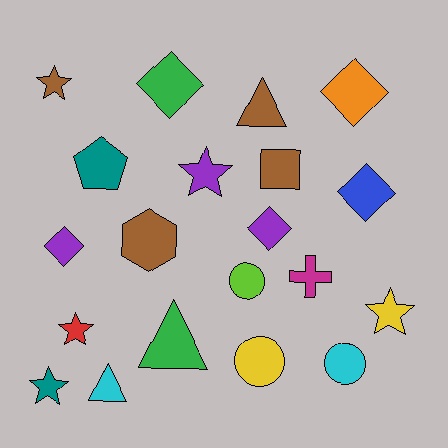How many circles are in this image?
There are 3 circles.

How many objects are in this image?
There are 20 objects.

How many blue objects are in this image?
There is 1 blue object.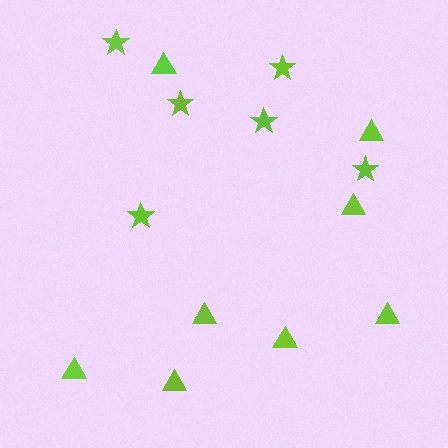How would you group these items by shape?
There are 2 groups: one group of triangles (8) and one group of stars (6).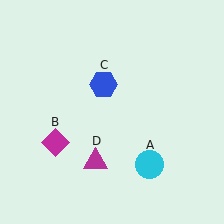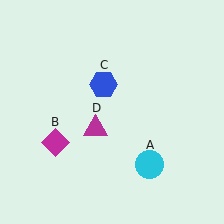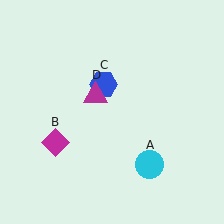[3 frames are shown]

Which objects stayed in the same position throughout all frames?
Cyan circle (object A) and magenta diamond (object B) and blue hexagon (object C) remained stationary.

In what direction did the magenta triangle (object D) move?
The magenta triangle (object D) moved up.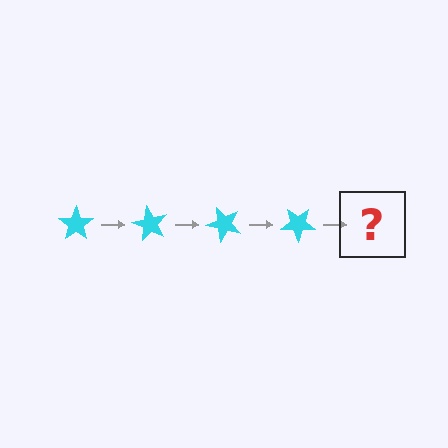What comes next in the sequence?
The next element should be a cyan star rotated 240 degrees.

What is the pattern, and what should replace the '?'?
The pattern is that the star rotates 60 degrees each step. The '?' should be a cyan star rotated 240 degrees.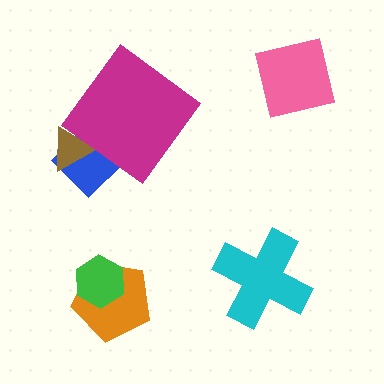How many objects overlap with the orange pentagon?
1 object overlaps with the orange pentagon.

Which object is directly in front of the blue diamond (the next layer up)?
The brown triangle is directly in front of the blue diamond.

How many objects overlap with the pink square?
0 objects overlap with the pink square.